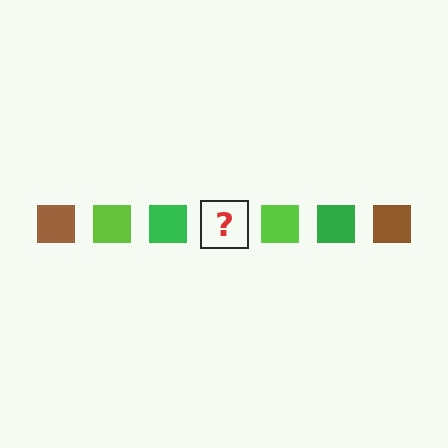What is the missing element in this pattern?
The missing element is a brown square.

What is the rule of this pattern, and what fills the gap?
The rule is that the pattern cycles through brown, lime, green squares. The gap should be filled with a brown square.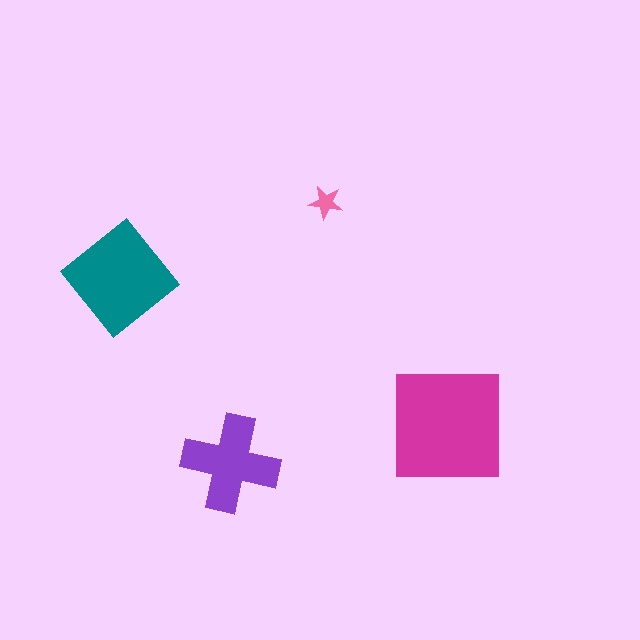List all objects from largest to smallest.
The magenta square, the teal diamond, the purple cross, the pink star.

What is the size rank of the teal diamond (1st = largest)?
2nd.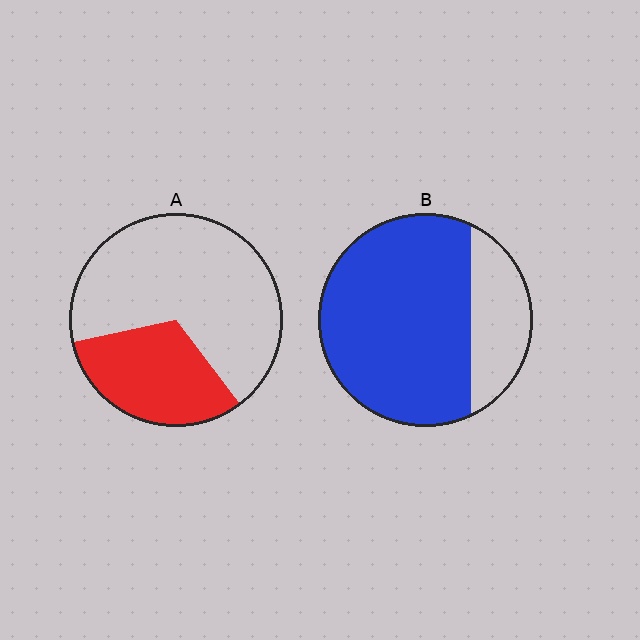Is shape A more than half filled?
No.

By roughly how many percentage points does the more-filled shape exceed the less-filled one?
By roughly 45 percentage points (B over A).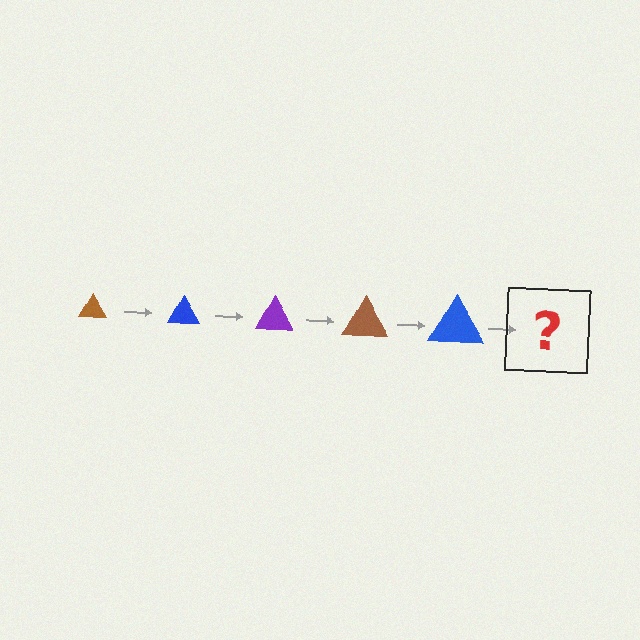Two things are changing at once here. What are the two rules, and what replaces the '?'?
The two rules are that the triangle grows larger each step and the color cycles through brown, blue, and purple. The '?' should be a purple triangle, larger than the previous one.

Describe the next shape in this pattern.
It should be a purple triangle, larger than the previous one.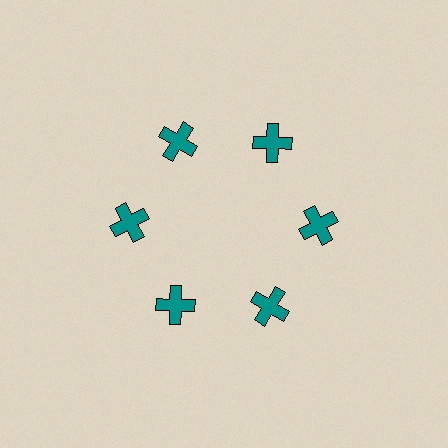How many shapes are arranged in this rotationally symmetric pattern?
There are 6 shapes, arranged in 6 groups of 1.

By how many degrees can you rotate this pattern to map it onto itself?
The pattern maps onto itself every 60 degrees of rotation.